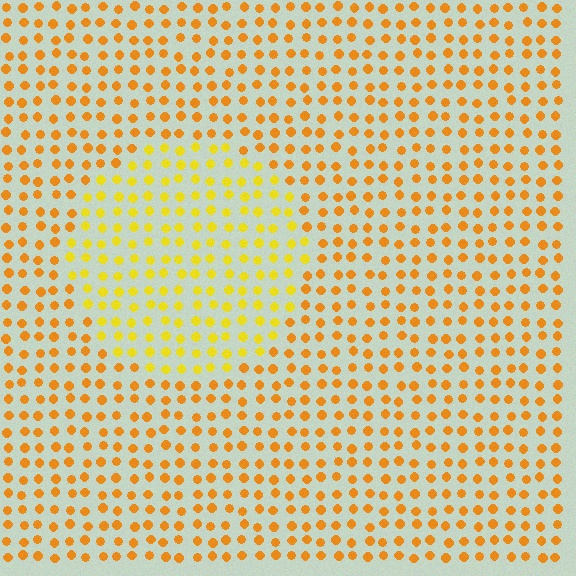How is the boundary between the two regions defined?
The boundary is defined purely by a slight shift in hue (about 24 degrees). Spacing, size, and orientation are identical on both sides.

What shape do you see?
I see a circle.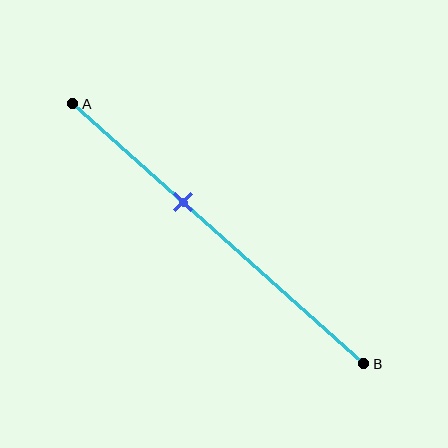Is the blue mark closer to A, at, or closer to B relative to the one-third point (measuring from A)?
The blue mark is closer to point B than the one-third point of segment AB.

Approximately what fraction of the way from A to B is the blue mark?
The blue mark is approximately 40% of the way from A to B.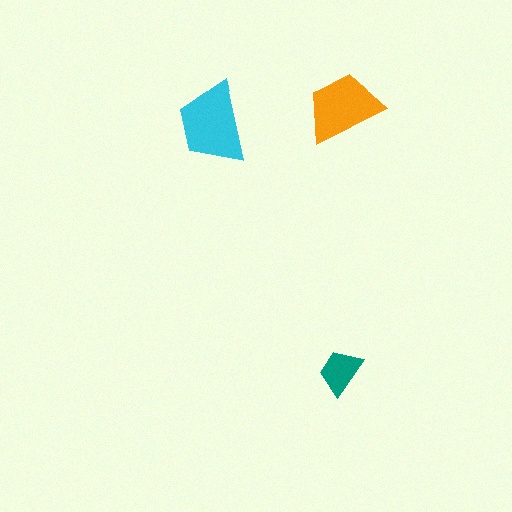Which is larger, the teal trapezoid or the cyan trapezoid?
The cyan one.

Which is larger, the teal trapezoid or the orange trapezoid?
The orange one.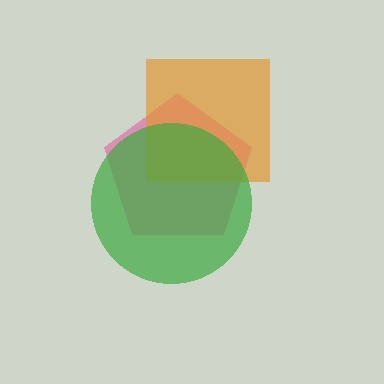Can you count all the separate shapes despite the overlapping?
Yes, there are 3 separate shapes.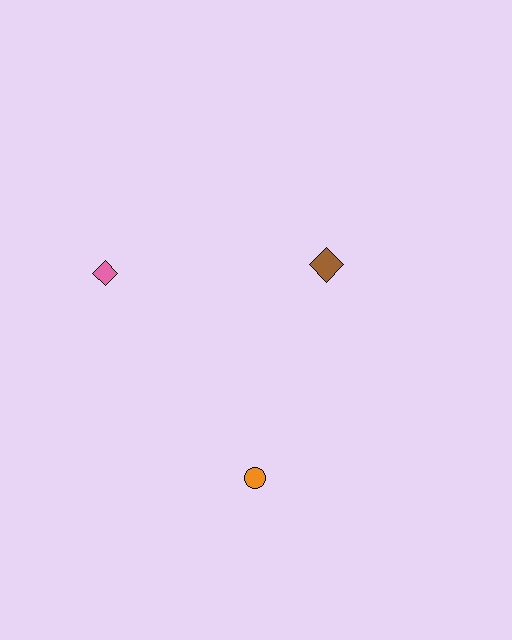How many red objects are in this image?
There are no red objects.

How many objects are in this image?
There are 3 objects.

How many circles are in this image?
There is 1 circle.